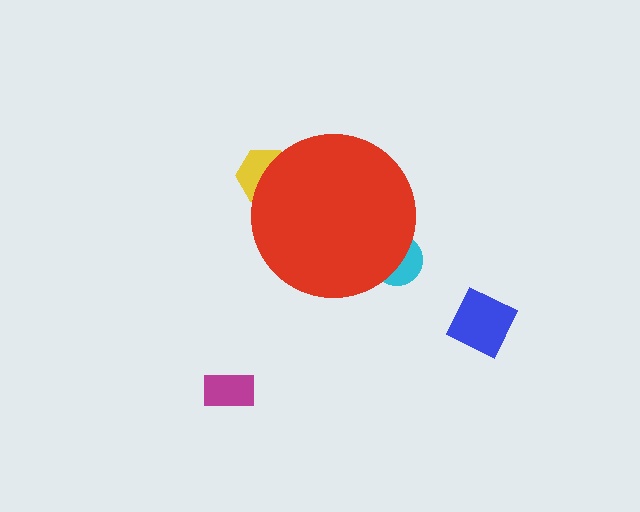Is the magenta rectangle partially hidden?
No, the magenta rectangle is fully visible.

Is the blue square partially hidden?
No, the blue square is fully visible.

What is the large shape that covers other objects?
A red circle.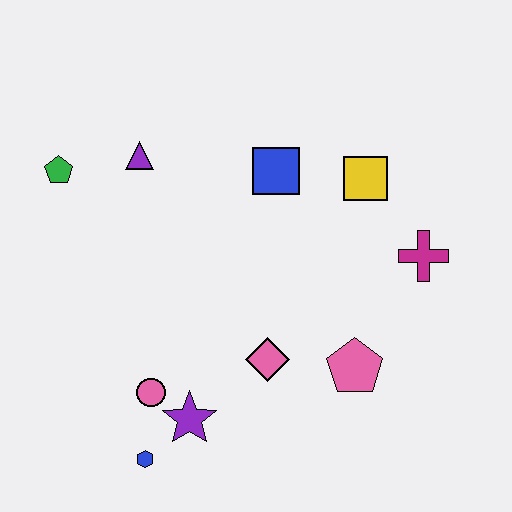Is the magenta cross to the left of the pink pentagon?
No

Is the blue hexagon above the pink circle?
No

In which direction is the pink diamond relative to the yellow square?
The pink diamond is below the yellow square.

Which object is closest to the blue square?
The yellow square is closest to the blue square.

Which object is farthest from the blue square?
The blue hexagon is farthest from the blue square.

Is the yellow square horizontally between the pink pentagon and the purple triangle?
No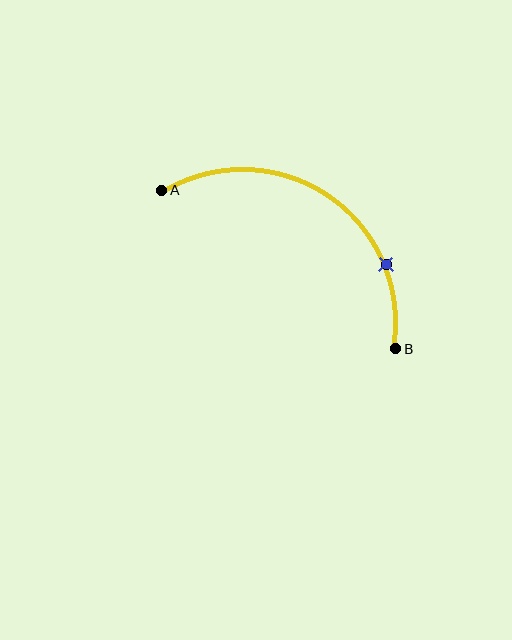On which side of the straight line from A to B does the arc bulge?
The arc bulges above and to the right of the straight line connecting A and B.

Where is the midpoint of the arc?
The arc midpoint is the point on the curve farthest from the straight line joining A and B. It sits above and to the right of that line.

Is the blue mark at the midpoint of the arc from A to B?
No. The blue mark lies on the arc but is closer to endpoint B. The arc midpoint would be at the point on the curve equidistant along the arc from both A and B.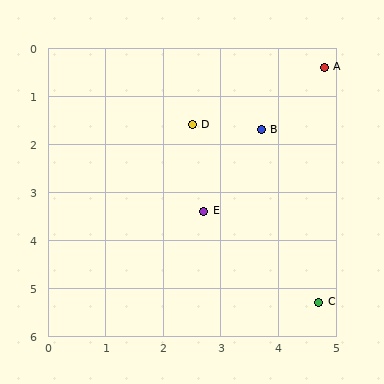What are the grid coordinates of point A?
Point A is at approximately (4.8, 0.4).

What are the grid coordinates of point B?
Point B is at approximately (3.7, 1.7).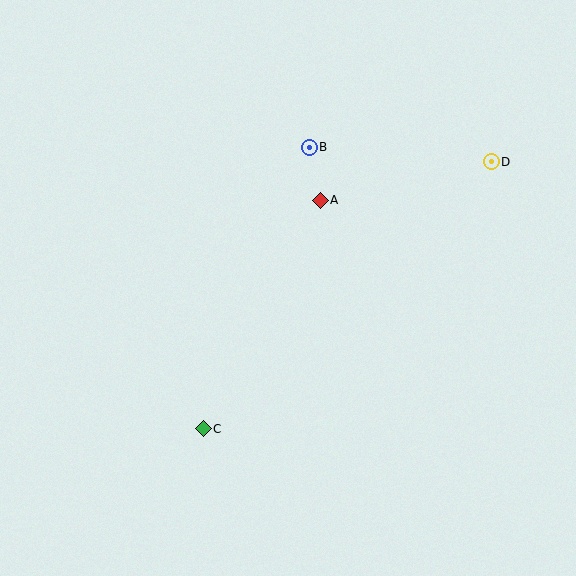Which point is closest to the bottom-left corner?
Point C is closest to the bottom-left corner.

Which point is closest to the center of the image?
Point A at (320, 200) is closest to the center.